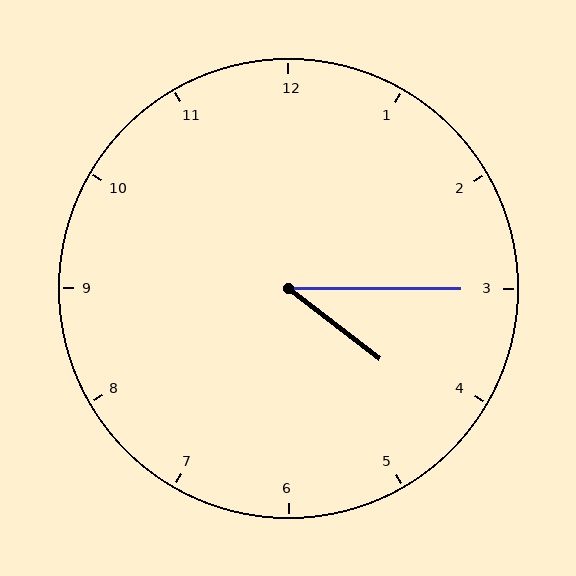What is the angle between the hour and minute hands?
Approximately 38 degrees.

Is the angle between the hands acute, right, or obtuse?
It is acute.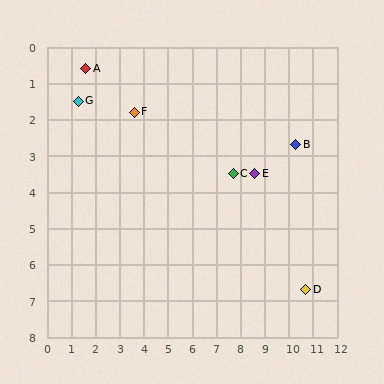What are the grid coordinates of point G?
Point G is at approximately (1.3, 1.5).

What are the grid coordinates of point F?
Point F is at approximately (3.6, 1.8).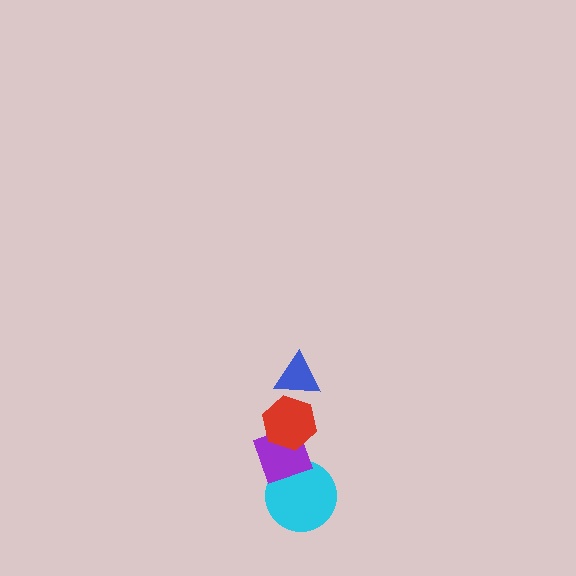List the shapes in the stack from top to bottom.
From top to bottom: the blue triangle, the red hexagon, the purple diamond, the cyan circle.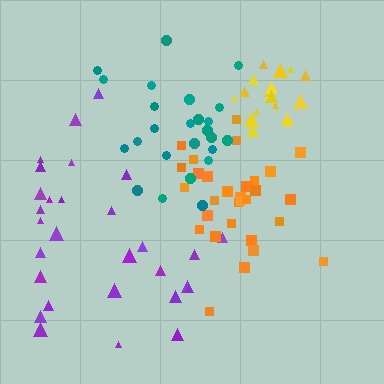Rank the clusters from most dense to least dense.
yellow, orange, teal, purple.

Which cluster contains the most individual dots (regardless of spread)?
Orange (30).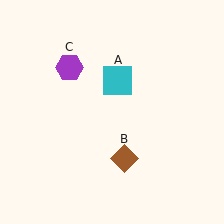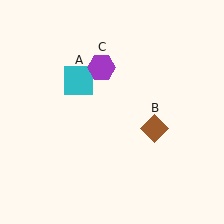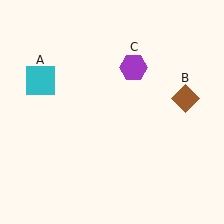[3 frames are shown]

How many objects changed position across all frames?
3 objects changed position: cyan square (object A), brown diamond (object B), purple hexagon (object C).